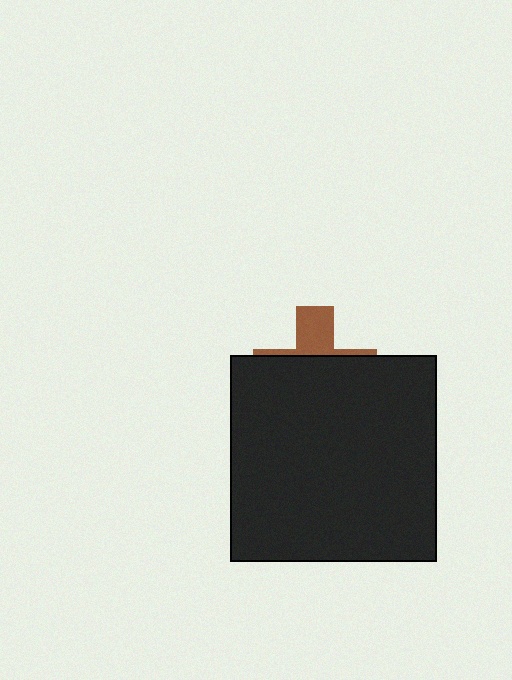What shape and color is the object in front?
The object in front is a black square.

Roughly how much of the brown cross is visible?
A small part of it is visible (roughly 30%).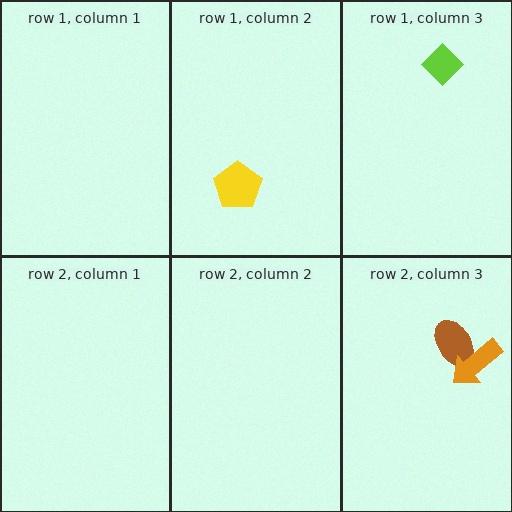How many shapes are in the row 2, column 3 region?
2.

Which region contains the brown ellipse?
The row 2, column 3 region.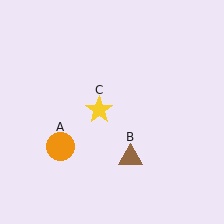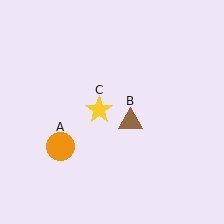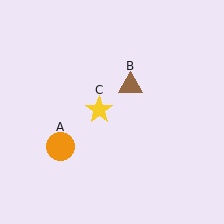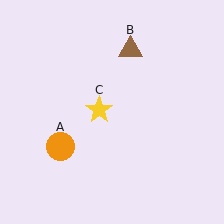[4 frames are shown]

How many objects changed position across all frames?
1 object changed position: brown triangle (object B).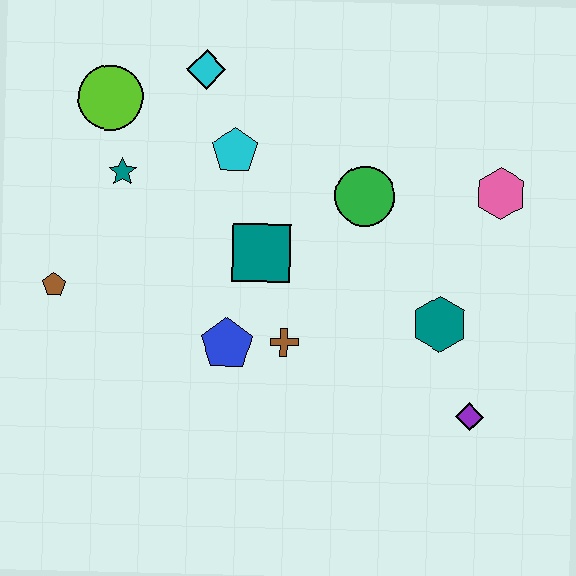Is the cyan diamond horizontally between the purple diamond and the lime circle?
Yes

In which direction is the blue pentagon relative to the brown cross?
The blue pentagon is to the left of the brown cross.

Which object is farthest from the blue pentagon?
The pink hexagon is farthest from the blue pentagon.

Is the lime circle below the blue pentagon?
No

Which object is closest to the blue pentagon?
The brown cross is closest to the blue pentagon.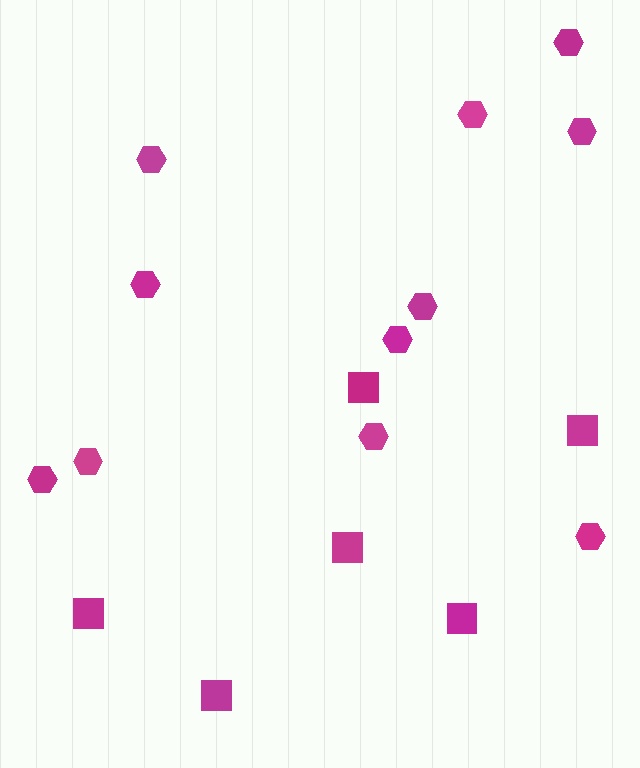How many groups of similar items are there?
There are 2 groups: one group of squares (6) and one group of hexagons (11).